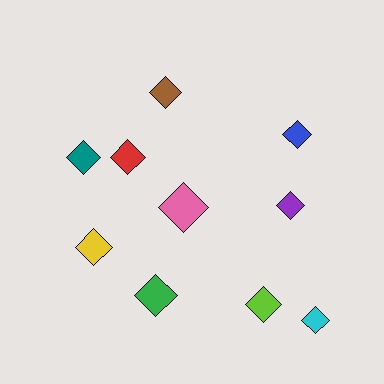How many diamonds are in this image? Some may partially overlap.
There are 10 diamonds.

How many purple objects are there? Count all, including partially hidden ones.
There is 1 purple object.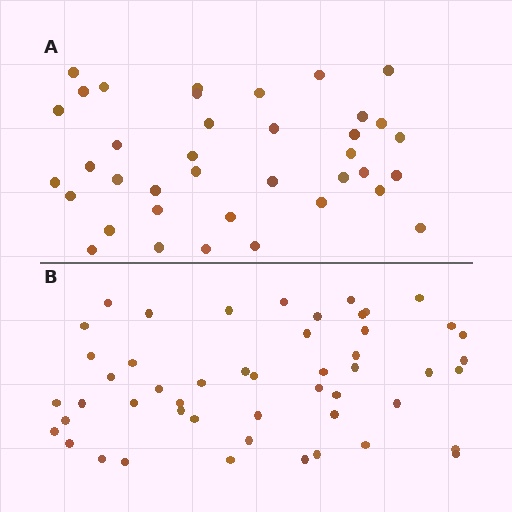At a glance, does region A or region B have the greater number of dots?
Region B (the bottom region) has more dots.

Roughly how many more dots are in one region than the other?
Region B has roughly 12 or so more dots than region A.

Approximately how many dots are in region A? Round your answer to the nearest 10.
About 40 dots. (The exact count is 38, which rounds to 40.)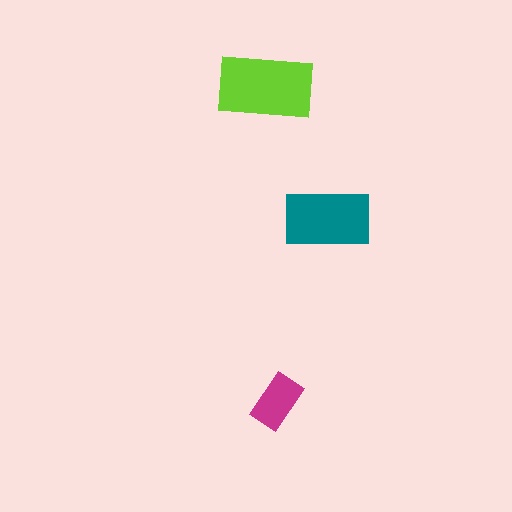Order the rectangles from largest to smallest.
the lime one, the teal one, the magenta one.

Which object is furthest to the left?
The lime rectangle is leftmost.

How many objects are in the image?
There are 3 objects in the image.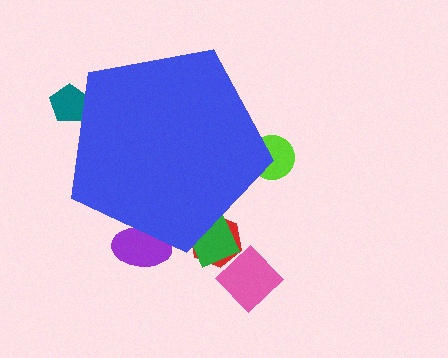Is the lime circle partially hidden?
Yes, the lime circle is partially hidden behind the blue pentagon.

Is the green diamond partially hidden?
Yes, the green diamond is partially hidden behind the blue pentagon.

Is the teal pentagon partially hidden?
Yes, the teal pentagon is partially hidden behind the blue pentagon.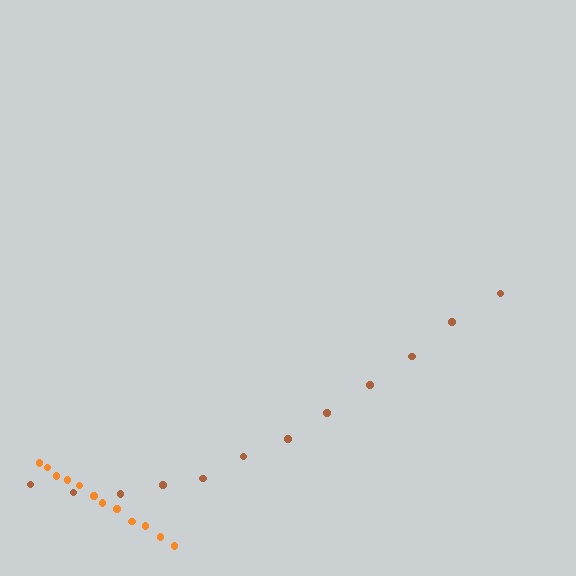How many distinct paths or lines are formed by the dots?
There are 2 distinct paths.